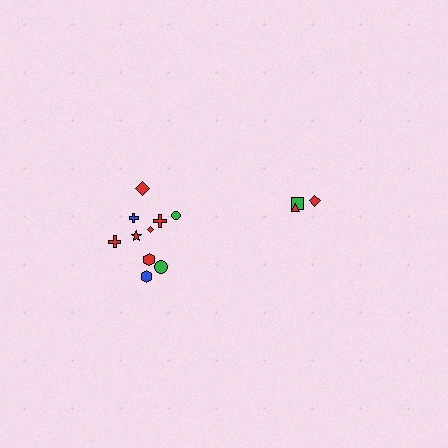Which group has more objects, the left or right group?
The left group.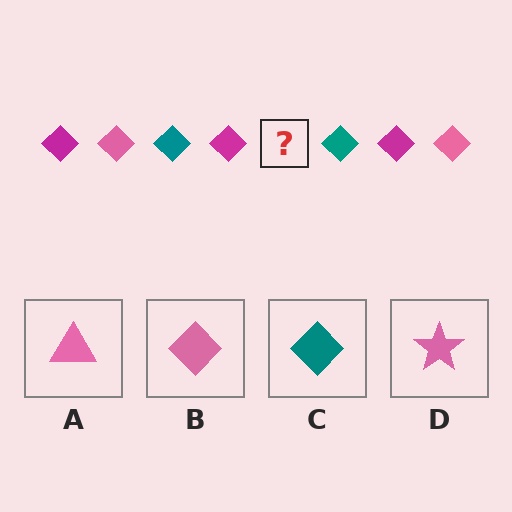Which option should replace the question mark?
Option B.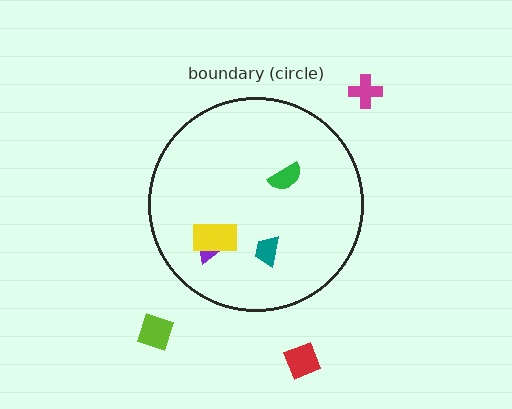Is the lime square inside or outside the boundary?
Outside.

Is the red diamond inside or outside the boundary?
Outside.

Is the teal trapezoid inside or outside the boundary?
Inside.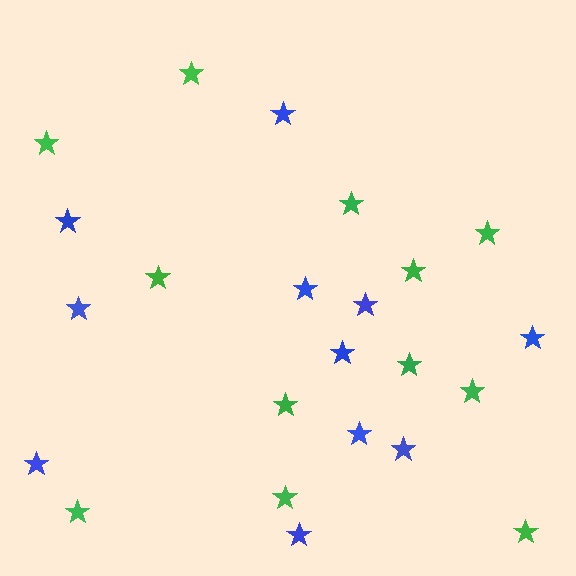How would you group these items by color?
There are 2 groups: one group of blue stars (11) and one group of green stars (12).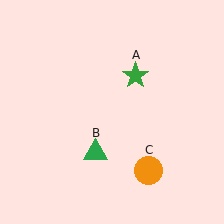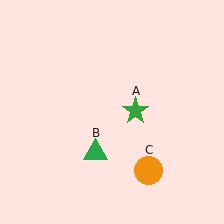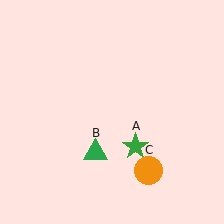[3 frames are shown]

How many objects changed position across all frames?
1 object changed position: green star (object A).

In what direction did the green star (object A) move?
The green star (object A) moved down.